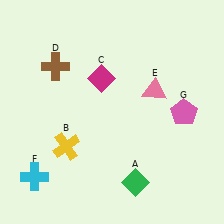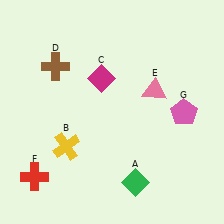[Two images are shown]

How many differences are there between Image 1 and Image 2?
There is 1 difference between the two images.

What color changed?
The cross (F) changed from cyan in Image 1 to red in Image 2.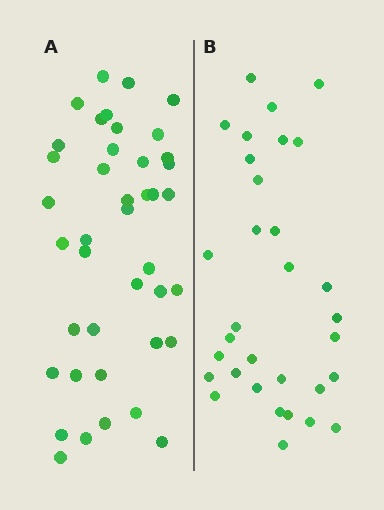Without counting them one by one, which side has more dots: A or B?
Region A (the left region) has more dots.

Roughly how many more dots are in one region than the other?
Region A has roughly 8 or so more dots than region B.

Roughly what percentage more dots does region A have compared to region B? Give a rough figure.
About 30% more.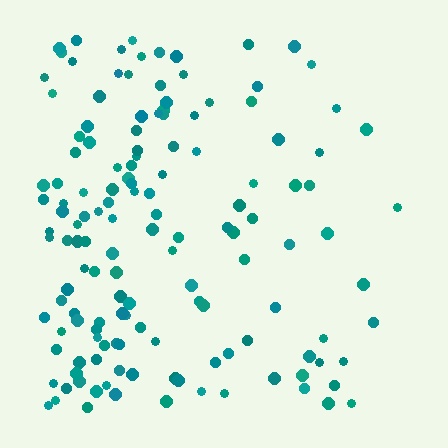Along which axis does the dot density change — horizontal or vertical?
Horizontal.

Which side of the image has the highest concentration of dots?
The left.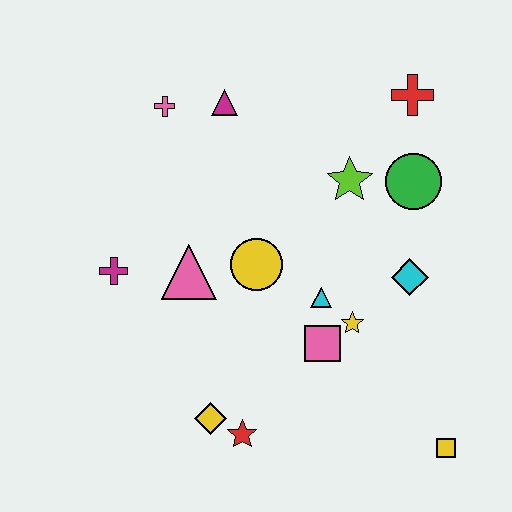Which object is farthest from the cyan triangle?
The pink cross is farthest from the cyan triangle.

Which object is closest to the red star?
The yellow diamond is closest to the red star.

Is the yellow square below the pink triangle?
Yes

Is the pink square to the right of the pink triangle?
Yes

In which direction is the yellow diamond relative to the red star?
The yellow diamond is to the left of the red star.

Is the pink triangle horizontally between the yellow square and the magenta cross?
Yes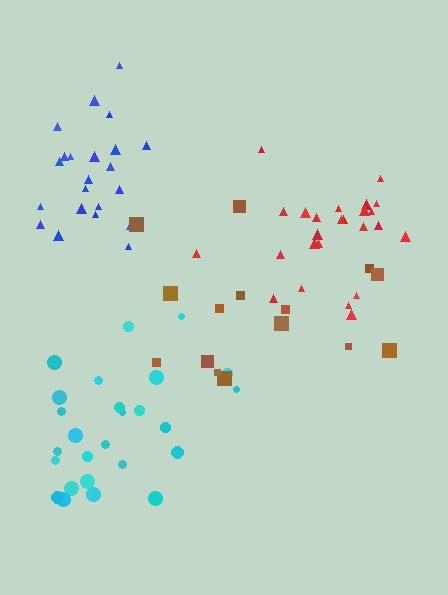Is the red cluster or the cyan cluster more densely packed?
Red.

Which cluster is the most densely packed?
Red.